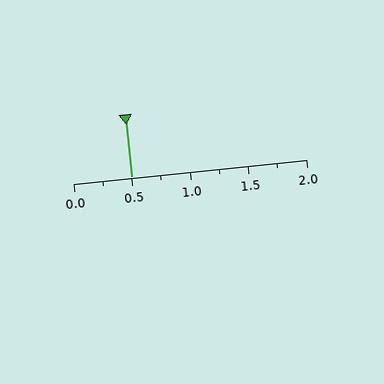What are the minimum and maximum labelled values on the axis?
The axis runs from 0.0 to 2.0.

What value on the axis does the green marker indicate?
The marker indicates approximately 0.5.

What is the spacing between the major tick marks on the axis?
The major ticks are spaced 0.5 apart.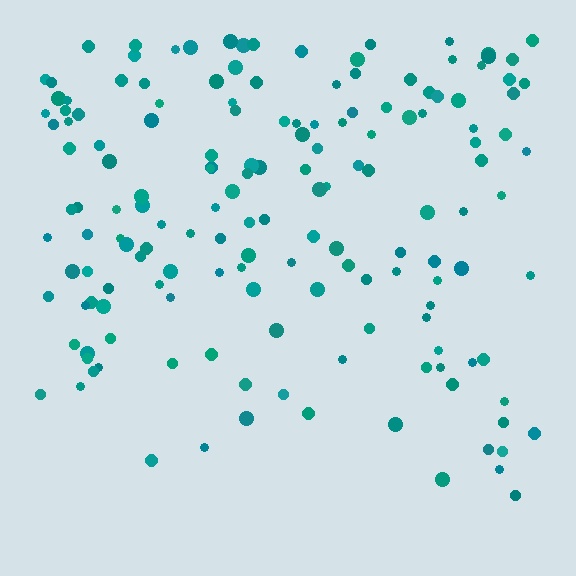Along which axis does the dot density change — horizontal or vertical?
Vertical.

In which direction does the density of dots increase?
From bottom to top, with the top side densest.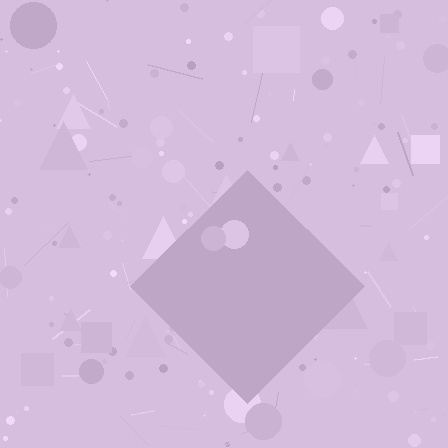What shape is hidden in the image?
A diamond is hidden in the image.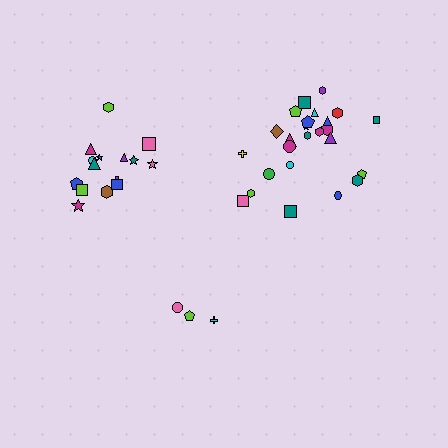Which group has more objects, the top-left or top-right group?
The top-right group.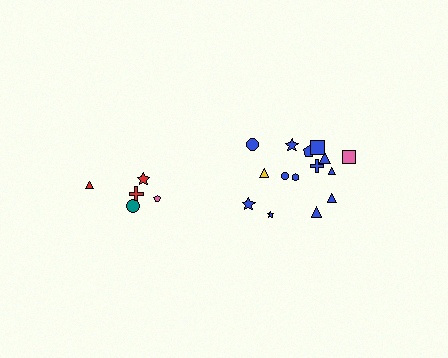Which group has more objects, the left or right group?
The right group.